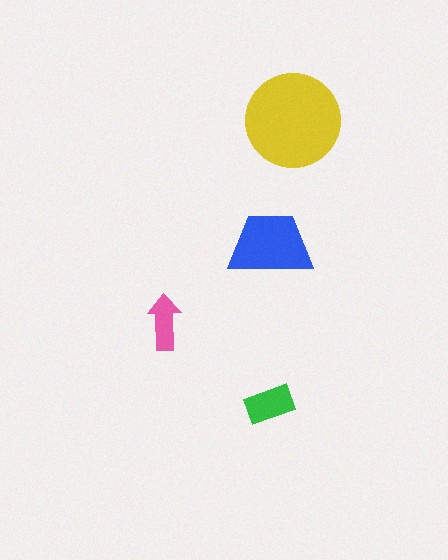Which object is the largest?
The yellow circle.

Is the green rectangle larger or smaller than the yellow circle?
Smaller.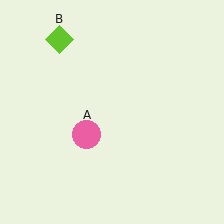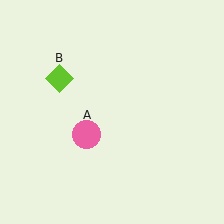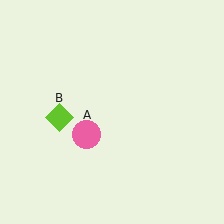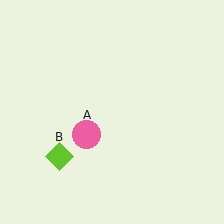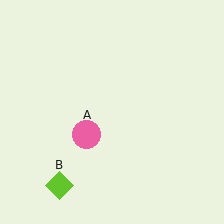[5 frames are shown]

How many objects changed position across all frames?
1 object changed position: lime diamond (object B).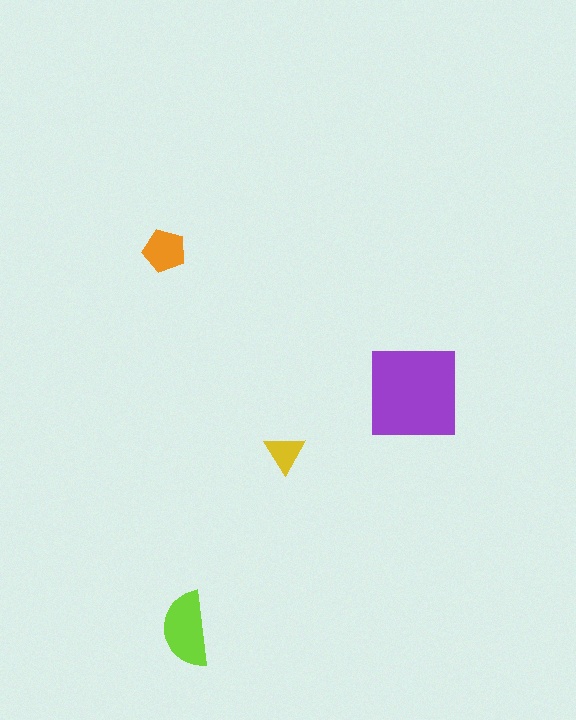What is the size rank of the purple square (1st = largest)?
1st.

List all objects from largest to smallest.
The purple square, the lime semicircle, the orange pentagon, the yellow triangle.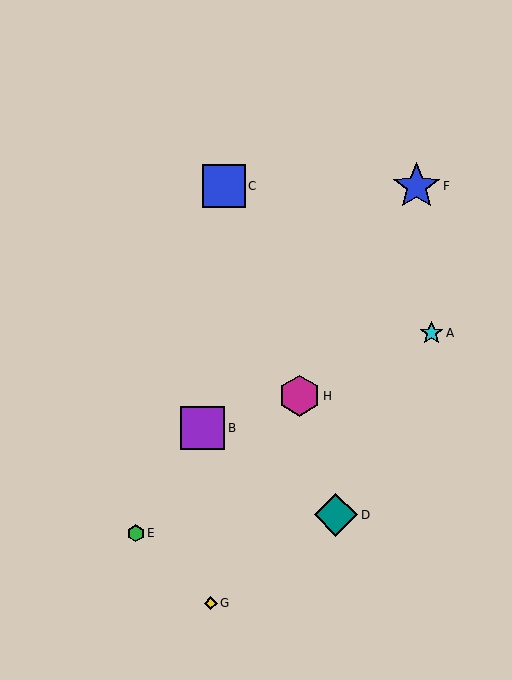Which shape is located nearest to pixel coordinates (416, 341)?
The cyan star (labeled A) at (431, 333) is nearest to that location.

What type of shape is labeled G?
Shape G is a yellow diamond.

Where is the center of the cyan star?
The center of the cyan star is at (431, 333).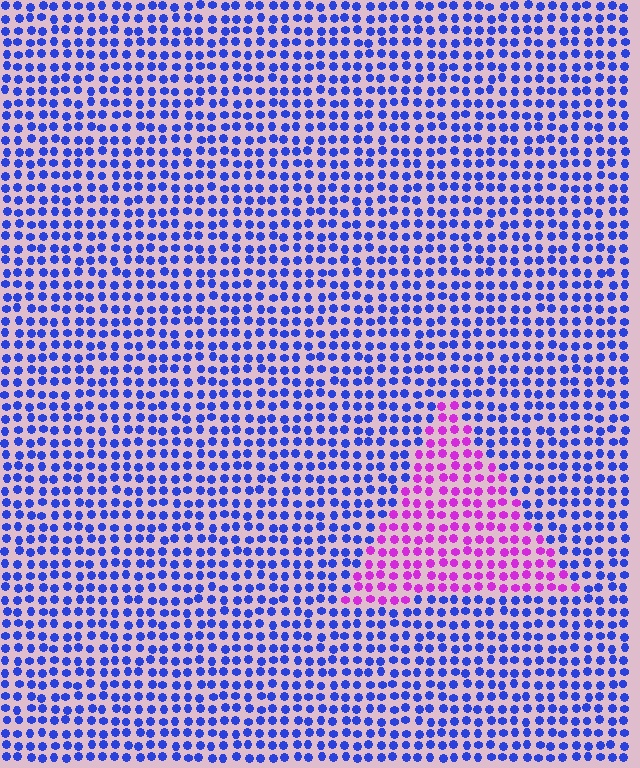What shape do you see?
I see a triangle.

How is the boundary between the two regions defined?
The boundary is defined purely by a slight shift in hue (about 65 degrees). Spacing, size, and orientation are identical on both sides.